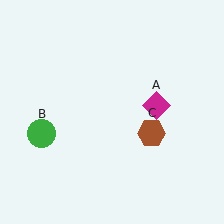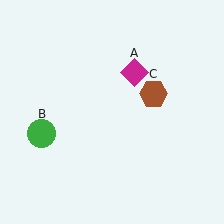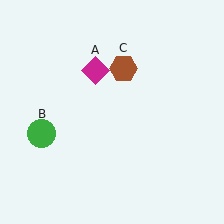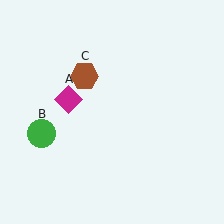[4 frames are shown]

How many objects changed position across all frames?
2 objects changed position: magenta diamond (object A), brown hexagon (object C).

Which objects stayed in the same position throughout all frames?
Green circle (object B) remained stationary.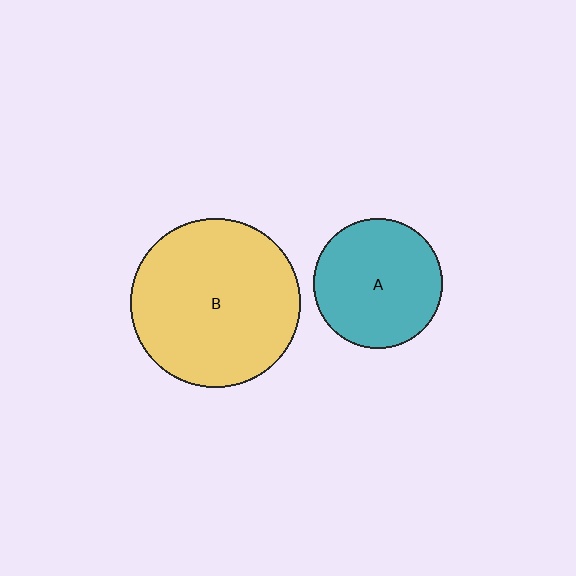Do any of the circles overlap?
No, none of the circles overlap.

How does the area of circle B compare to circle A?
Approximately 1.7 times.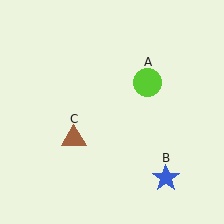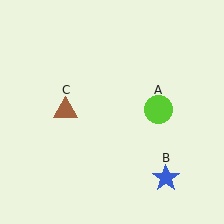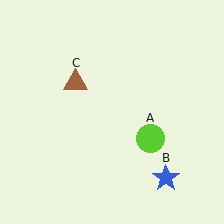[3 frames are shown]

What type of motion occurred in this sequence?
The lime circle (object A), brown triangle (object C) rotated clockwise around the center of the scene.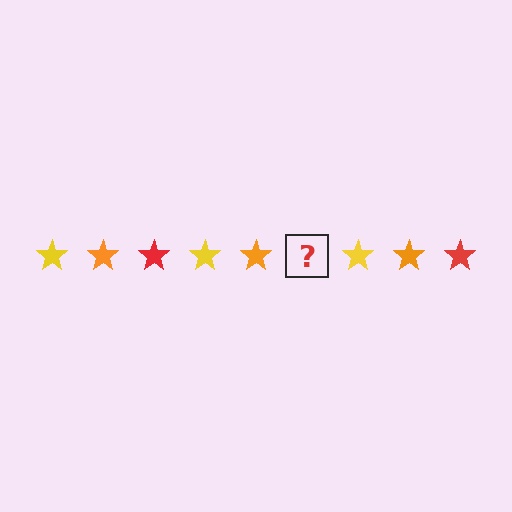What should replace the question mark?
The question mark should be replaced with a red star.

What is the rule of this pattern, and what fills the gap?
The rule is that the pattern cycles through yellow, orange, red stars. The gap should be filled with a red star.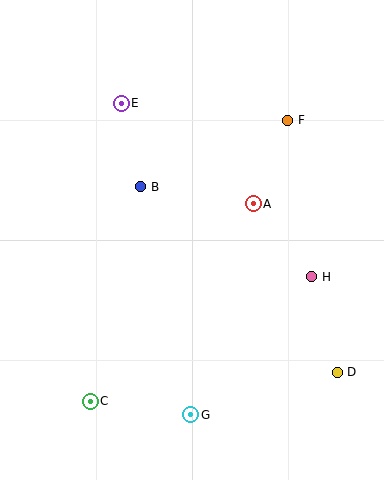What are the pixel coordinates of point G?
Point G is at (191, 415).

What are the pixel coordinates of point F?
Point F is at (287, 120).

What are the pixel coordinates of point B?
Point B is at (141, 187).